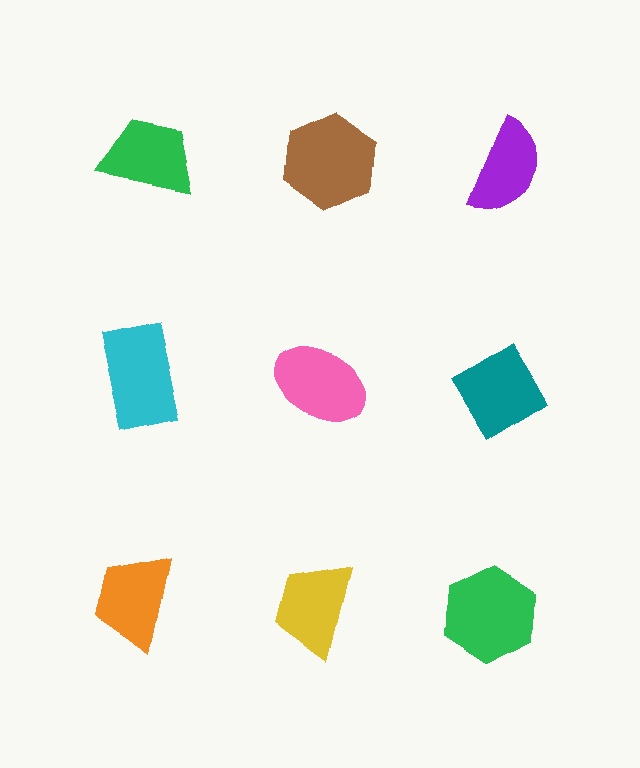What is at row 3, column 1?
An orange trapezoid.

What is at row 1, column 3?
A purple semicircle.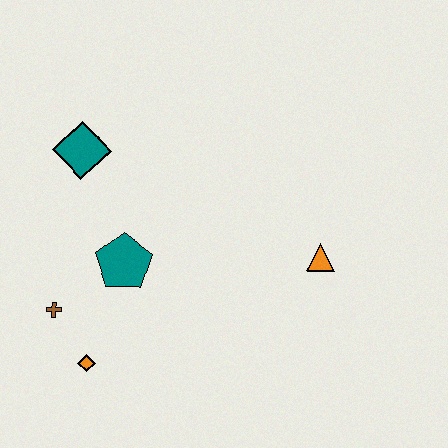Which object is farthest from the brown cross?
The orange triangle is farthest from the brown cross.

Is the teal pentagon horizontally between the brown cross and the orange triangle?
Yes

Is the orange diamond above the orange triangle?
No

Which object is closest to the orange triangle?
The teal pentagon is closest to the orange triangle.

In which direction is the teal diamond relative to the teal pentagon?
The teal diamond is above the teal pentagon.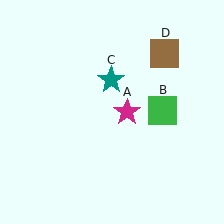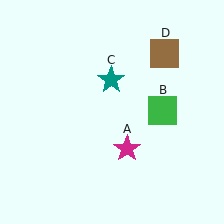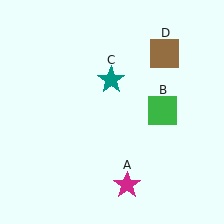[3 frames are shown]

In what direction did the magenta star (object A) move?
The magenta star (object A) moved down.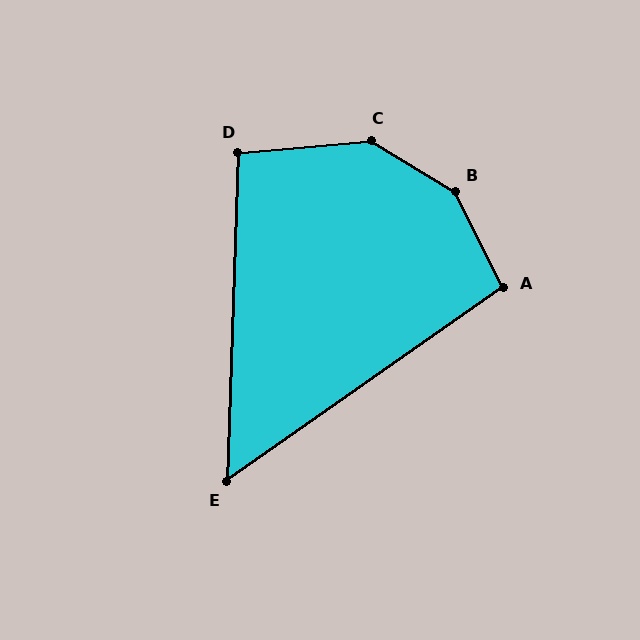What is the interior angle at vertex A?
Approximately 98 degrees (obtuse).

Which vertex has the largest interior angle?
B, at approximately 148 degrees.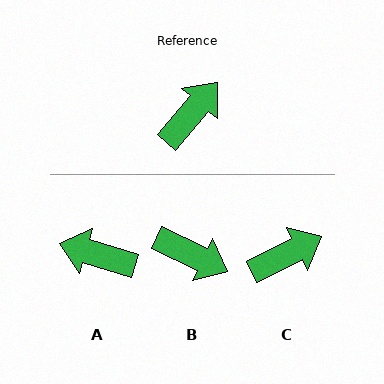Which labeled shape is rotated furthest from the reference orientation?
A, about 114 degrees away.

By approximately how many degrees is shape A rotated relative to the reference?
Approximately 114 degrees counter-clockwise.